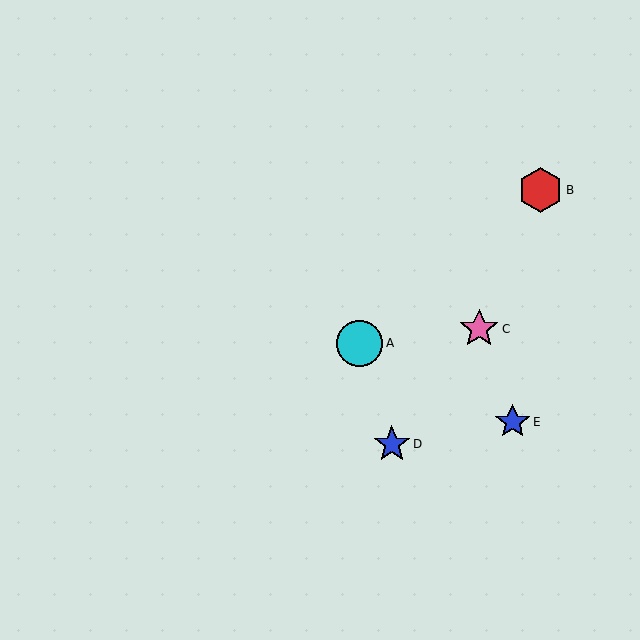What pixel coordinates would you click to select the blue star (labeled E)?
Click at (513, 422) to select the blue star E.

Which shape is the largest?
The cyan circle (labeled A) is the largest.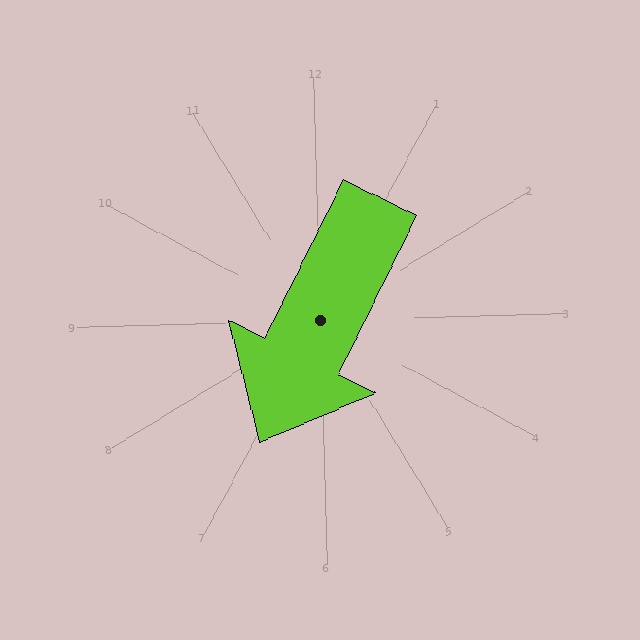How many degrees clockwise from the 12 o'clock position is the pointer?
Approximately 208 degrees.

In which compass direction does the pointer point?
Southwest.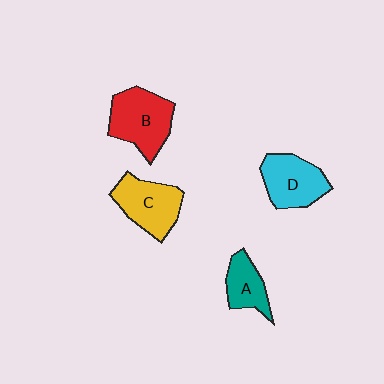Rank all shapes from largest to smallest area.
From largest to smallest: B (red), C (yellow), D (cyan), A (teal).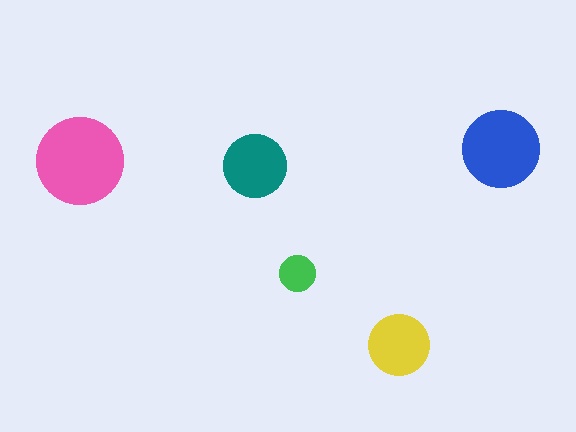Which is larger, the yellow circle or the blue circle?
The blue one.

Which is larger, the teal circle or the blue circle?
The blue one.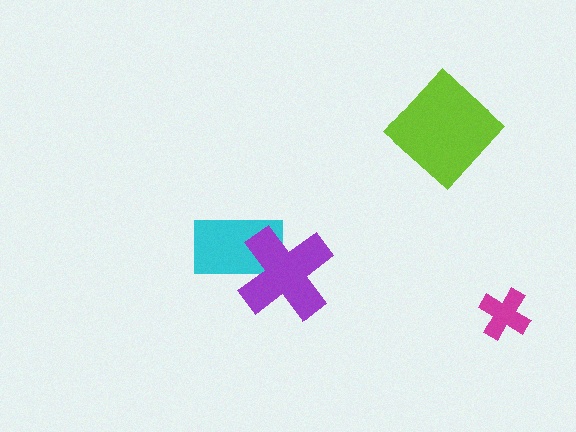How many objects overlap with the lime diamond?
0 objects overlap with the lime diamond.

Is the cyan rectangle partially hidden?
Yes, it is partially covered by another shape.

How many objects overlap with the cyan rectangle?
1 object overlaps with the cyan rectangle.